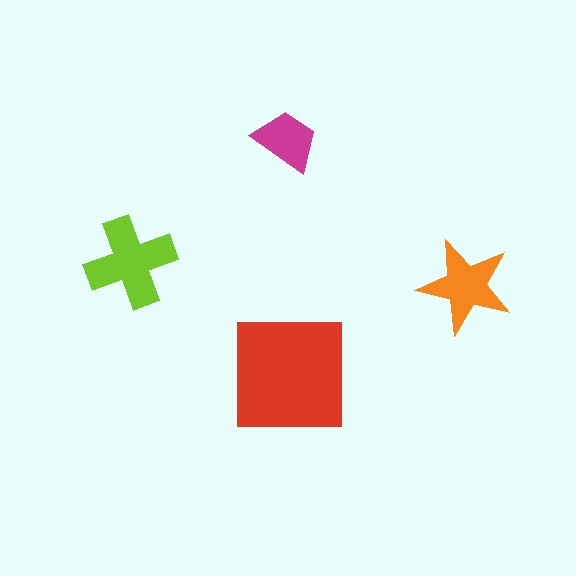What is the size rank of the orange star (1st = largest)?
3rd.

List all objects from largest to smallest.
The red square, the lime cross, the orange star, the magenta trapezoid.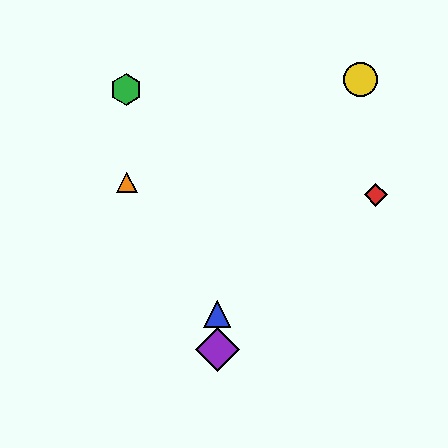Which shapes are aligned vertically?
The blue triangle, the purple diamond are aligned vertically.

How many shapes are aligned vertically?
2 shapes (the blue triangle, the purple diamond) are aligned vertically.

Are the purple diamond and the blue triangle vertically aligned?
Yes, both are at x≈217.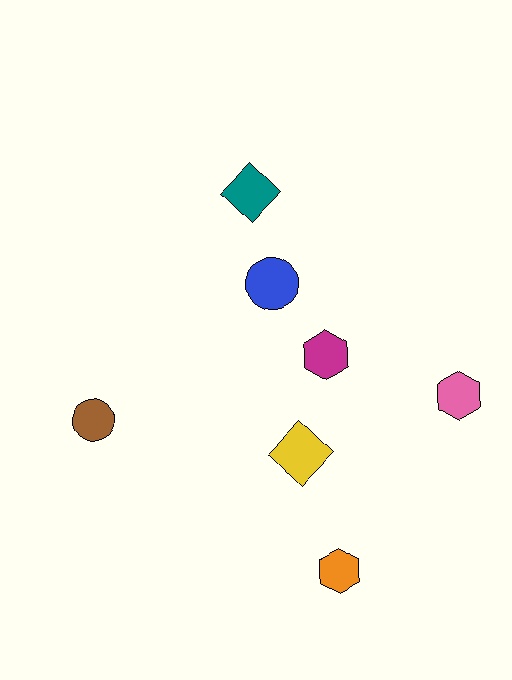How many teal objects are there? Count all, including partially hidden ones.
There is 1 teal object.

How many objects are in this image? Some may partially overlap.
There are 7 objects.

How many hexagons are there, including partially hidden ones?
There are 3 hexagons.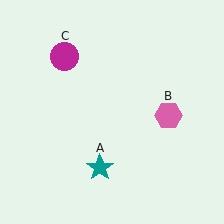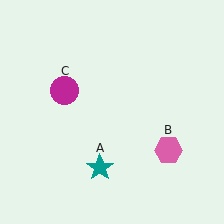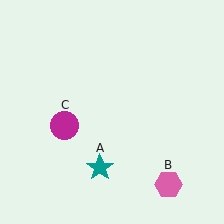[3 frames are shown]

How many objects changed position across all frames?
2 objects changed position: pink hexagon (object B), magenta circle (object C).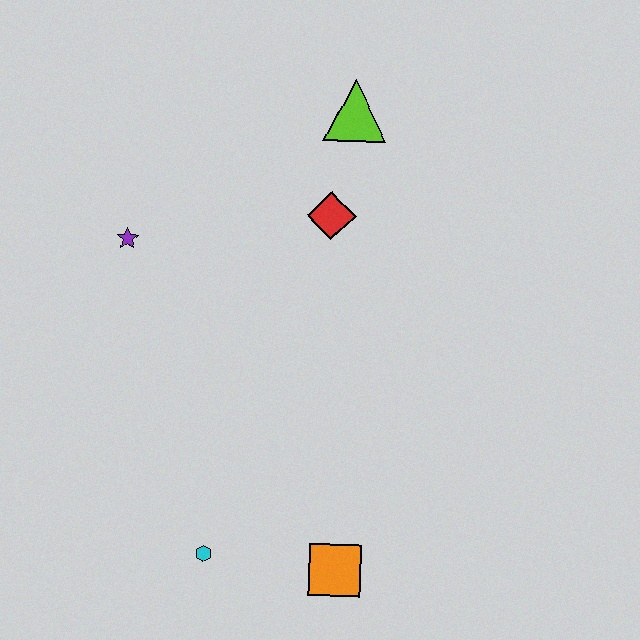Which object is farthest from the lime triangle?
The cyan hexagon is farthest from the lime triangle.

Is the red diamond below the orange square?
No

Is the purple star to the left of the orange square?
Yes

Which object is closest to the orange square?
The cyan hexagon is closest to the orange square.